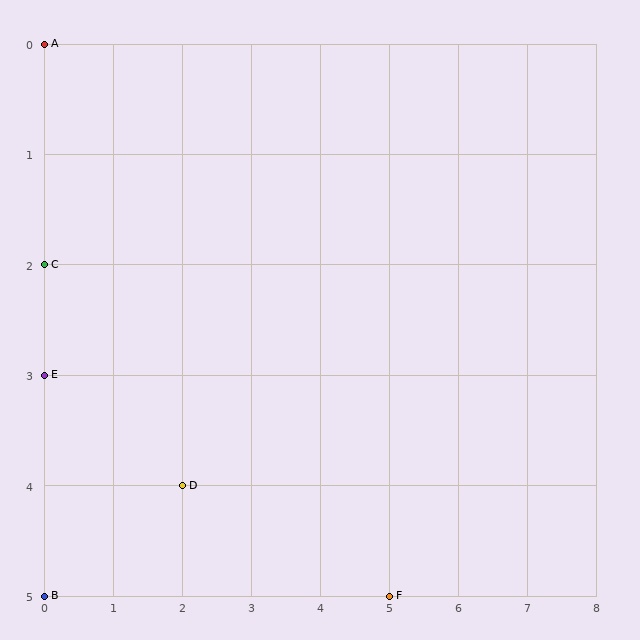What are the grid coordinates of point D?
Point D is at grid coordinates (2, 4).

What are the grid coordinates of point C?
Point C is at grid coordinates (0, 2).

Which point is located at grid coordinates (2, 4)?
Point D is at (2, 4).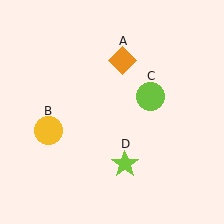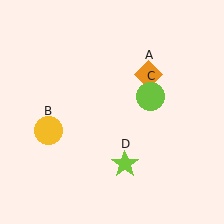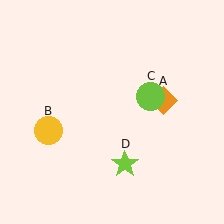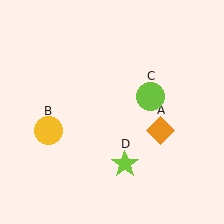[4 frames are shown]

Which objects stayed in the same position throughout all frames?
Yellow circle (object B) and lime circle (object C) and lime star (object D) remained stationary.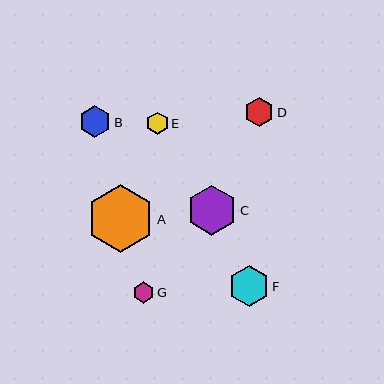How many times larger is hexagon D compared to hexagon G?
Hexagon D is approximately 1.4 times the size of hexagon G.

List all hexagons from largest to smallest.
From largest to smallest: A, C, F, B, D, E, G.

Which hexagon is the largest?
Hexagon A is the largest with a size of approximately 68 pixels.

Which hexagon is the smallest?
Hexagon G is the smallest with a size of approximately 21 pixels.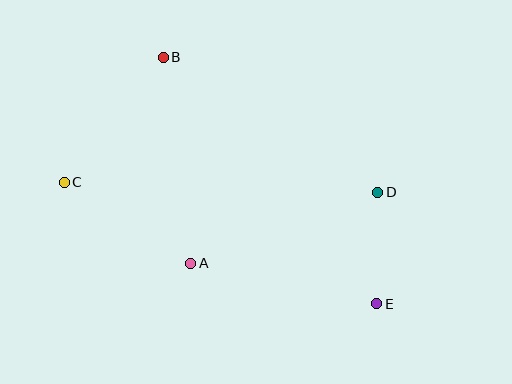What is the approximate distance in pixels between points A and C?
The distance between A and C is approximately 150 pixels.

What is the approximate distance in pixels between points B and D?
The distance between B and D is approximately 254 pixels.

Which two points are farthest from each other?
Points C and E are farthest from each other.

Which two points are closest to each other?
Points D and E are closest to each other.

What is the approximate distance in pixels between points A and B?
The distance between A and B is approximately 208 pixels.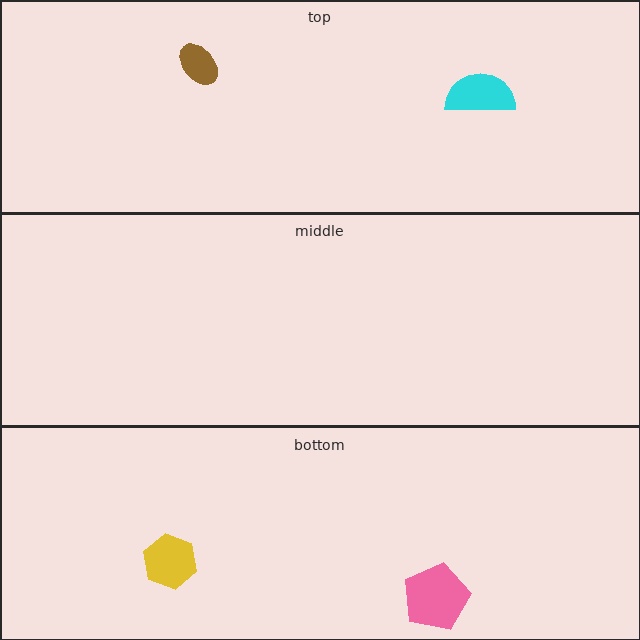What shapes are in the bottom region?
The pink pentagon, the yellow hexagon.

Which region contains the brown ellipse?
The top region.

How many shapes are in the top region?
2.